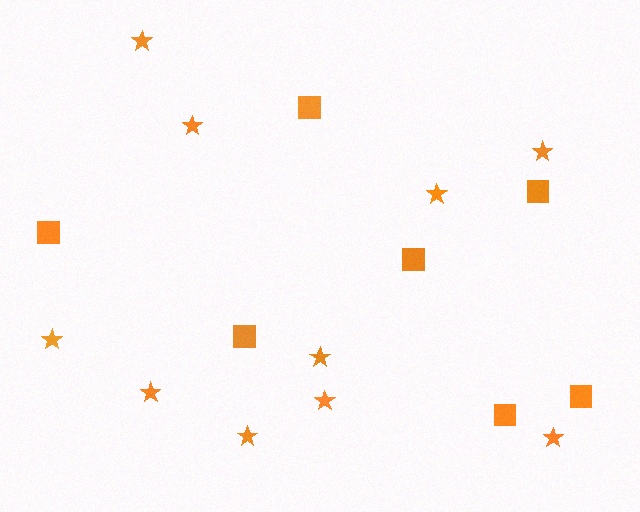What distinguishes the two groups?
There are 2 groups: one group of stars (10) and one group of squares (7).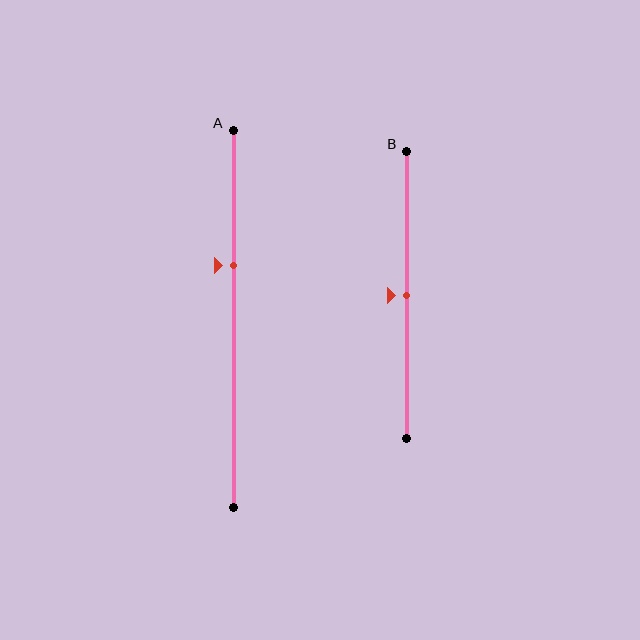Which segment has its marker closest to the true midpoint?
Segment B has its marker closest to the true midpoint.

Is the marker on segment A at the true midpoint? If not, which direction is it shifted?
No, the marker on segment A is shifted upward by about 14% of the segment length.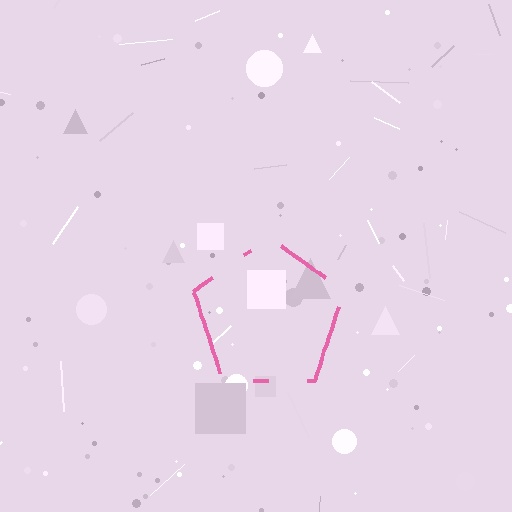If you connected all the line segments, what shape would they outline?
They would outline a pentagon.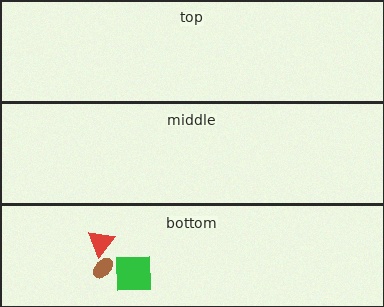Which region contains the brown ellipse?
The bottom region.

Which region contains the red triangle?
The bottom region.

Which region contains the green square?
The bottom region.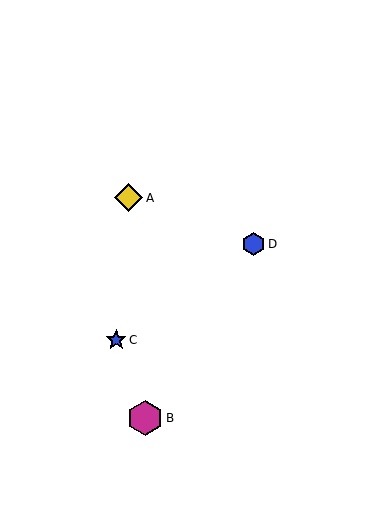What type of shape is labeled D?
Shape D is a blue hexagon.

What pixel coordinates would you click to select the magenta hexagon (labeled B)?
Click at (145, 418) to select the magenta hexagon B.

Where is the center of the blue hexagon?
The center of the blue hexagon is at (254, 244).